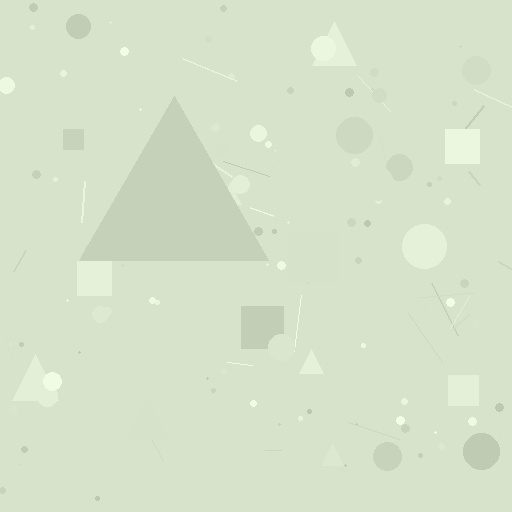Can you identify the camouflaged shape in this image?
The camouflaged shape is a triangle.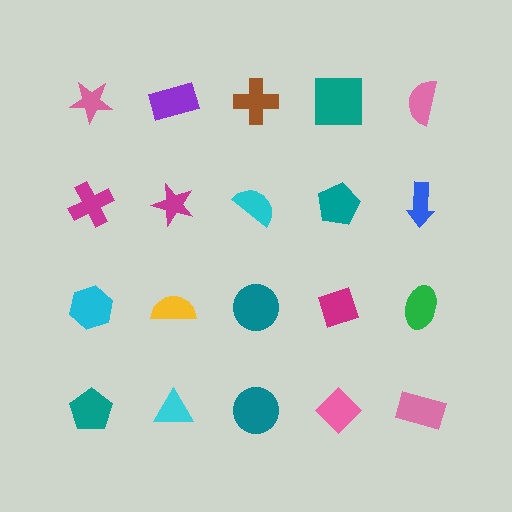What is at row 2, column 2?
A magenta star.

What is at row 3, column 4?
A magenta diamond.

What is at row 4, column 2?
A cyan triangle.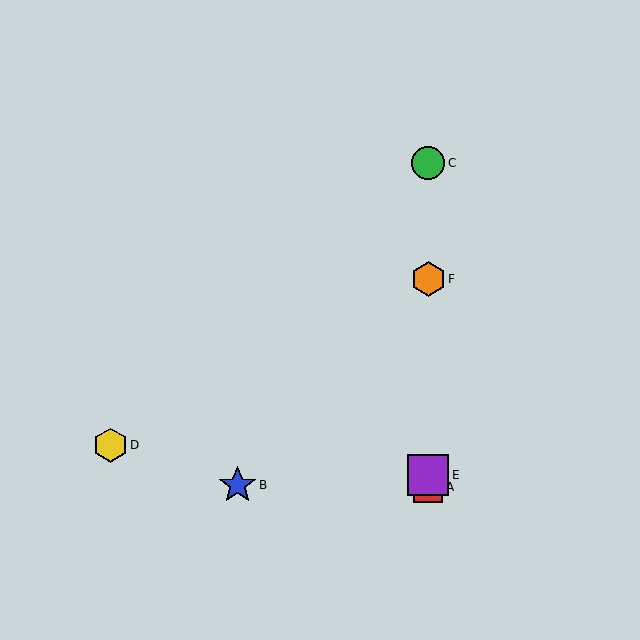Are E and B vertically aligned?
No, E is at x≈428 and B is at x≈238.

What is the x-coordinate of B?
Object B is at x≈238.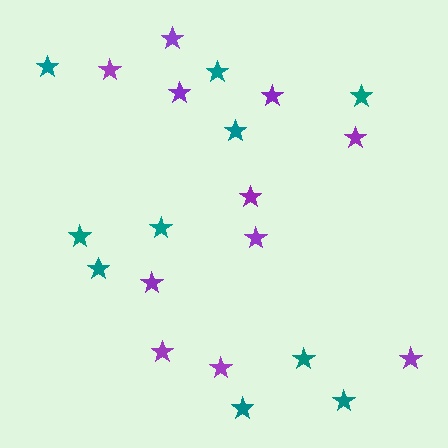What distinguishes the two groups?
There are 2 groups: one group of teal stars (10) and one group of purple stars (11).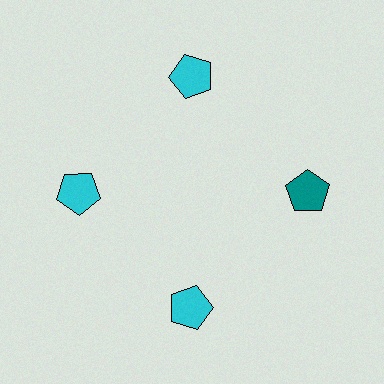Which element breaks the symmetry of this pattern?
The teal pentagon at roughly the 3 o'clock position breaks the symmetry. All other shapes are cyan pentagons.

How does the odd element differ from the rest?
It has a different color: teal instead of cyan.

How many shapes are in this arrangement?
There are 4 shapes arranged in a ring pattern.